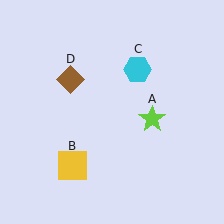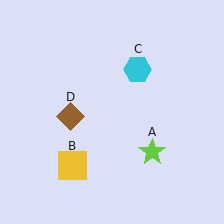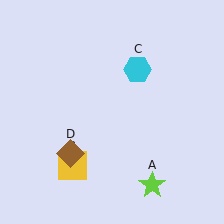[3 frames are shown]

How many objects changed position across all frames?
2 objects changed position: lime star (object A), brown diamond (object D).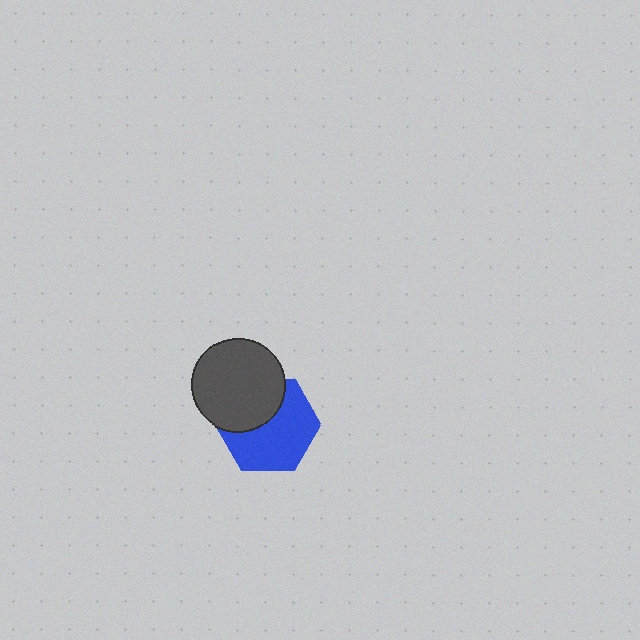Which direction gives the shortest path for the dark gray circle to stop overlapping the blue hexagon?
Moving up gives the shortest separation.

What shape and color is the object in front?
The object in front is a dark gray circle.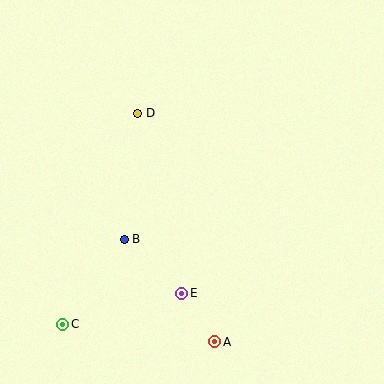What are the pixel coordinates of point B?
Point B is at (124, 239).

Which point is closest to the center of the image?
Point B at (124, 239) is closest to the center.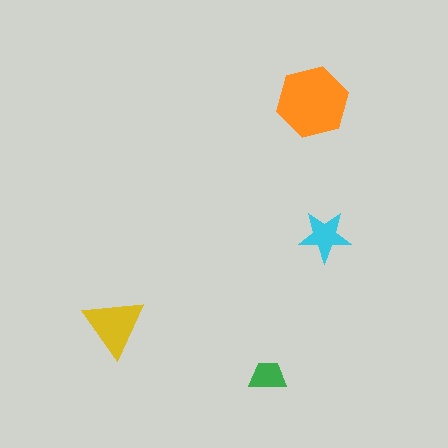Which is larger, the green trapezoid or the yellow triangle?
The yellow triangle.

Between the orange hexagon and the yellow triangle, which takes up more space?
The orange hexagon.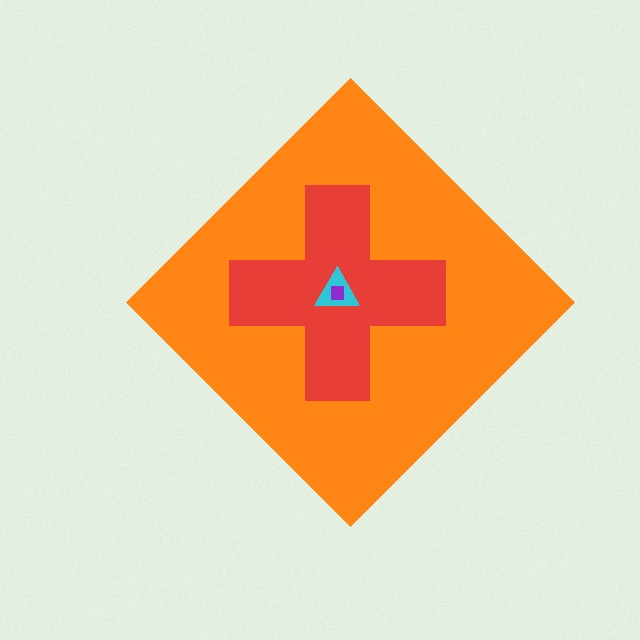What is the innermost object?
The purple square.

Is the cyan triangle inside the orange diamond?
Yes.